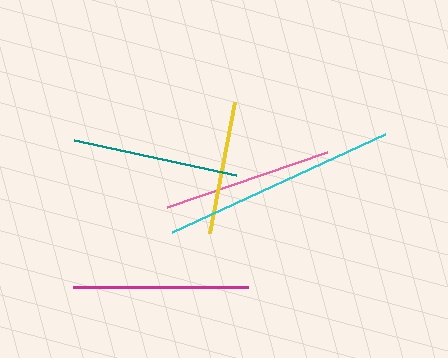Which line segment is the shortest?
The yellow line is the shortest at approximately 133 pixels.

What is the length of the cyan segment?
The cyan segment is approximately 235 pixels long.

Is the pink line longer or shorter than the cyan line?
The cyan line is longer than the pink line.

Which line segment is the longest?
The cyan line is the longest at approximately 235 pixels.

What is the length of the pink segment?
The pink segment is approximately 169 pixels long.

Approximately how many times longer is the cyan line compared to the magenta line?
The cyan line is approximately 1.3 times the length of the magenta line.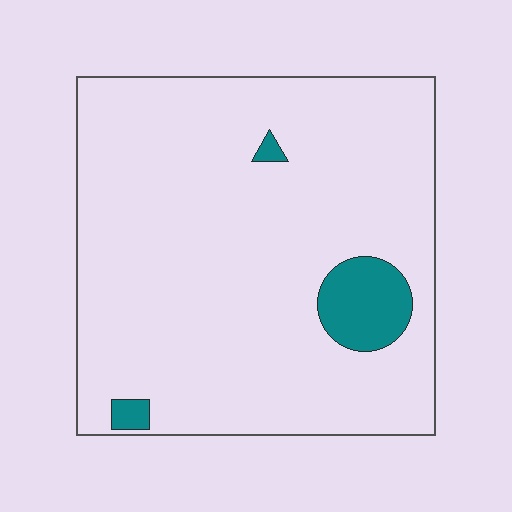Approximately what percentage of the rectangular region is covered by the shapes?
Approximately 5%.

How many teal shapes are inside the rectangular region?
3.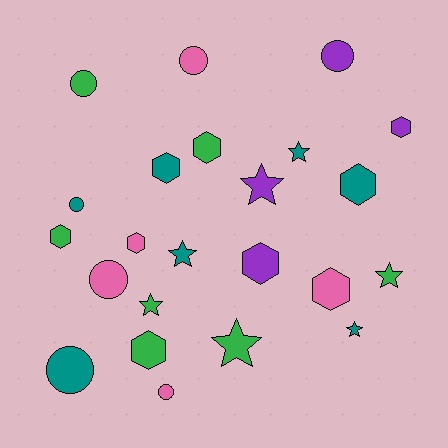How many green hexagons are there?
There are 3 green hexagons.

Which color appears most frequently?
Teal, with 7 objects.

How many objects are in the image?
There are 23 objects.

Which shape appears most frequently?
Hexagon, with 9 objects.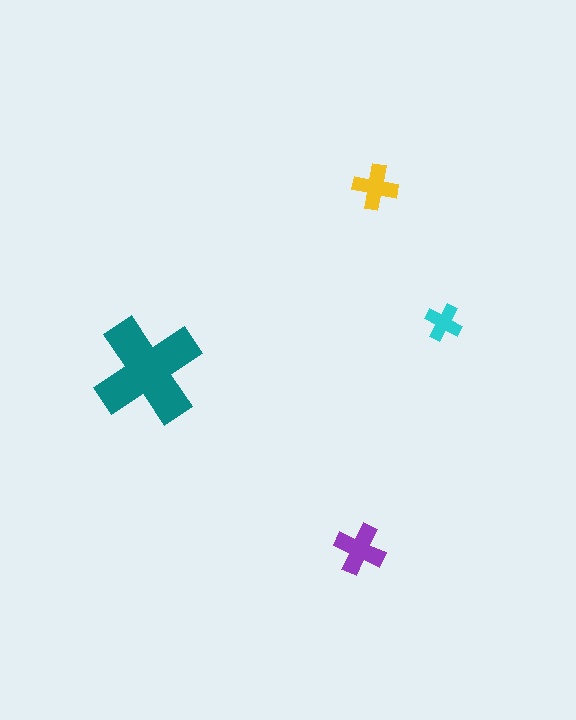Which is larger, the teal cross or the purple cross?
The teal one.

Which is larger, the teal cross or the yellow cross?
The teal one.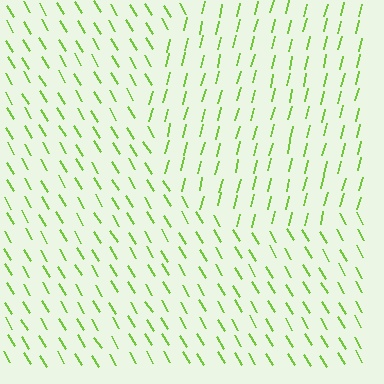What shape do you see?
I see a circle.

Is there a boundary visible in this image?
Yes, there is a texture boundary formed by a change in line orientation.